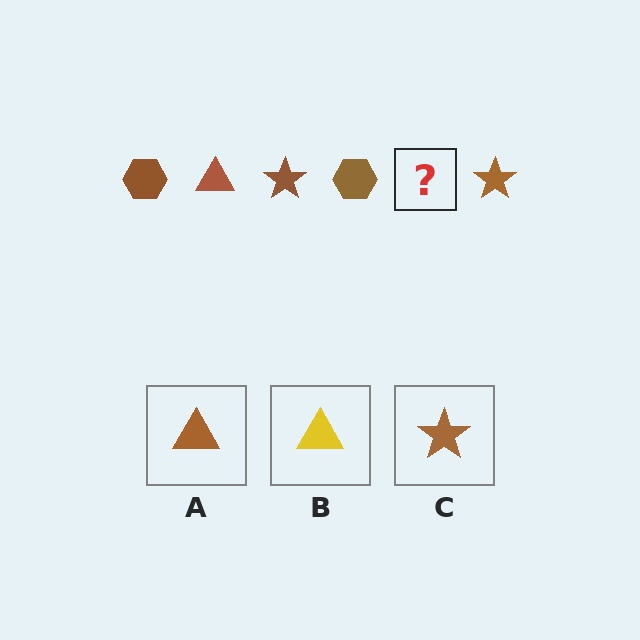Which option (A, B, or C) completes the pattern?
A.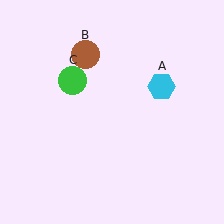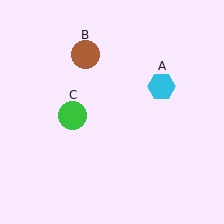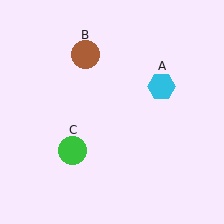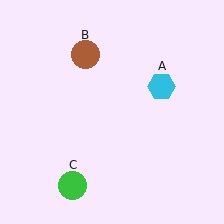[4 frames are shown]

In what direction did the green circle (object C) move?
The green circle (object C) moved down.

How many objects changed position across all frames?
1 object changed position: green circle (object C).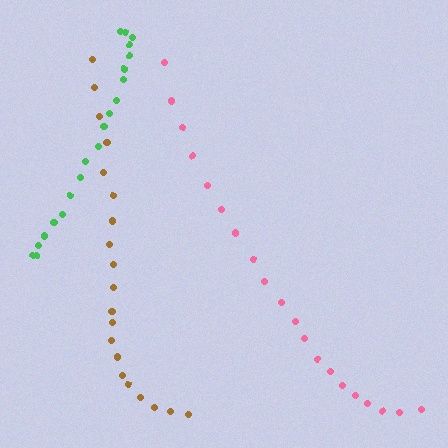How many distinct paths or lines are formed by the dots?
There are 3 distinct paths.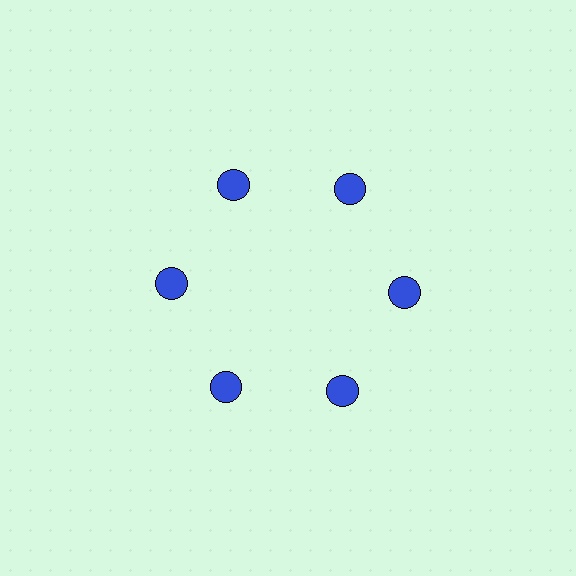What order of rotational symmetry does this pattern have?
This pattern has 6-fold rotational symmetry.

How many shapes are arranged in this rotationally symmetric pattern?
There are 6 shapes, arranged in 6 groups of 1.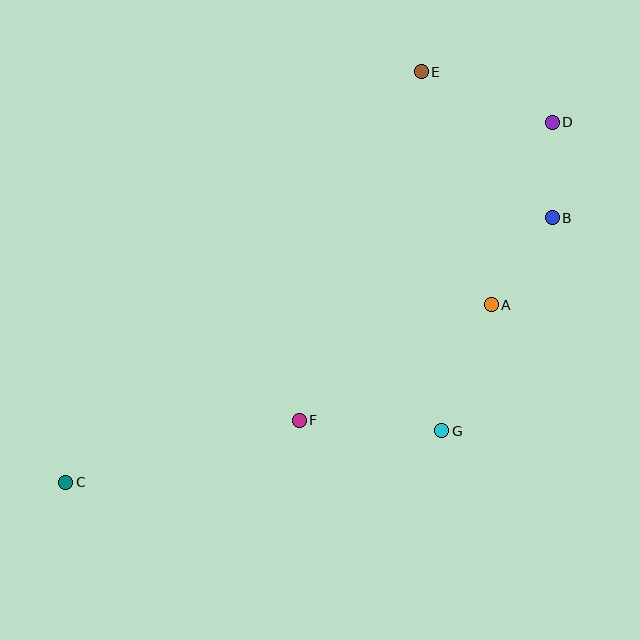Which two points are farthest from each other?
Points C and D are farthest from each other.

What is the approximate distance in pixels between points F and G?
The distance between F and G is approximately 143 pixels.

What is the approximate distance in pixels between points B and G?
The distance between B and G is approximately 240 pixels.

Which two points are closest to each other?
Points B and D are closest to each other.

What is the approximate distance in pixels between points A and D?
The distance between A and D is approximately 192 pixels.